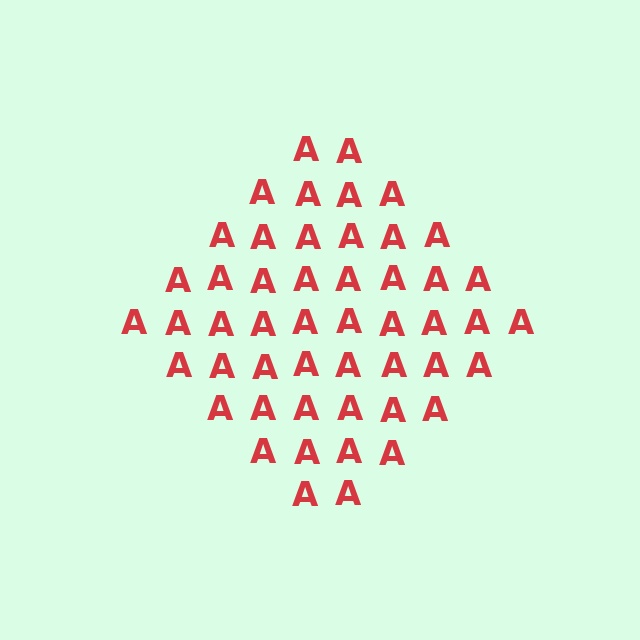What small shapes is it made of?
It is made of small letter A's.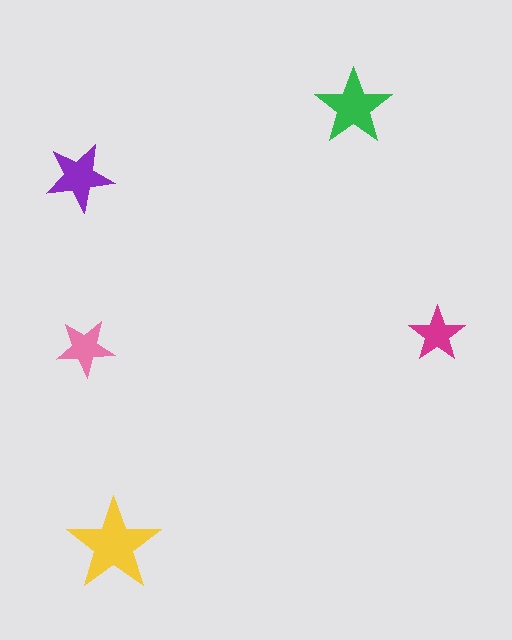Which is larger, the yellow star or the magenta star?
The yellow one.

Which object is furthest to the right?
The magenta star is rightmost.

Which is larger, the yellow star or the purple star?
The yellow one.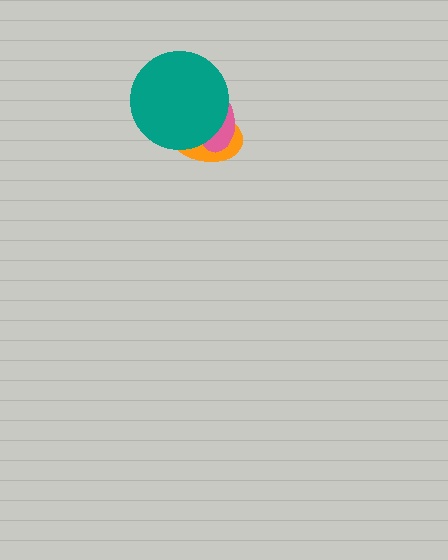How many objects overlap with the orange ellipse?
2 objects overlap with the orange ellipse.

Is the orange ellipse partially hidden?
Yes, it is partially covered by another shape.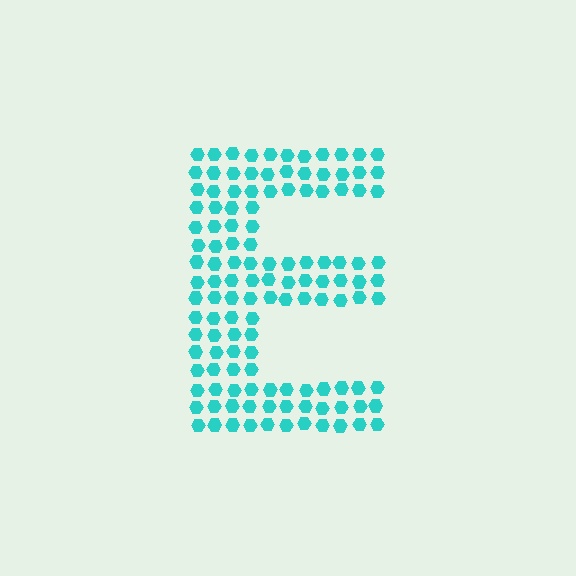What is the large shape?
The large shape is the letter E.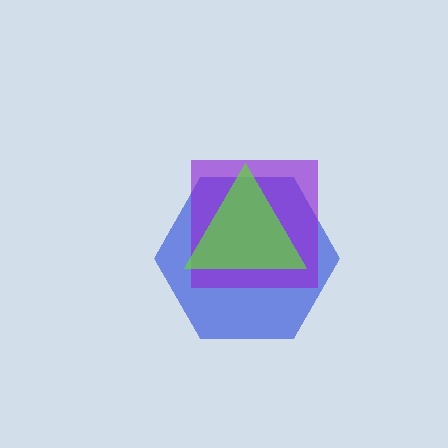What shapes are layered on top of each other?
The layered shapes are: a blue hexagon, a purple square, a lime triangle.